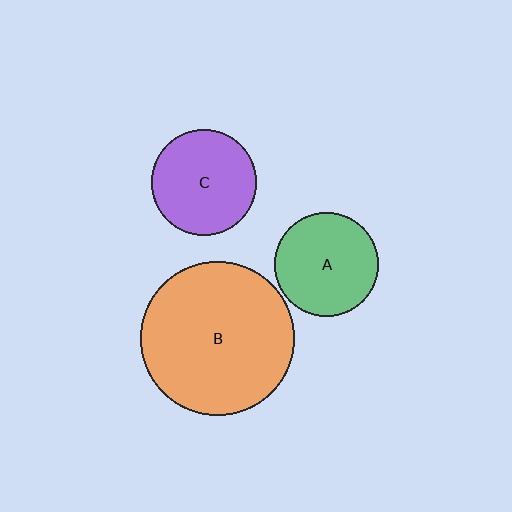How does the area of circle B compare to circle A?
Approximately 2.2 times.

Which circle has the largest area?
Circle B (orange).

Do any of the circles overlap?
No, none of the circles overlap.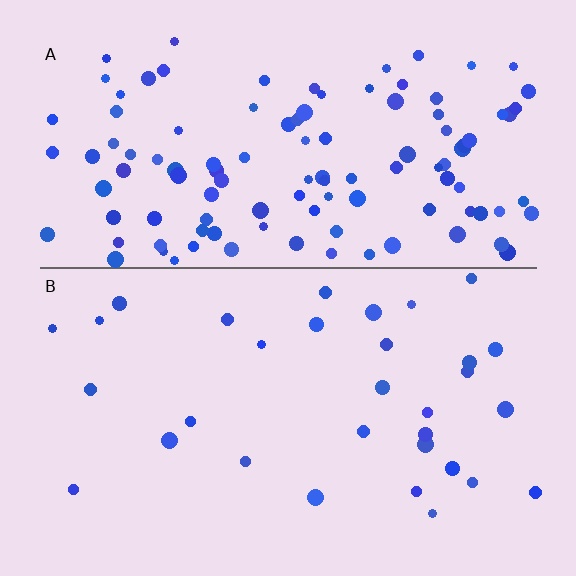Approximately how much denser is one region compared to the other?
Approximately 3.5× — region A over region B.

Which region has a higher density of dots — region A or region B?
A (the top).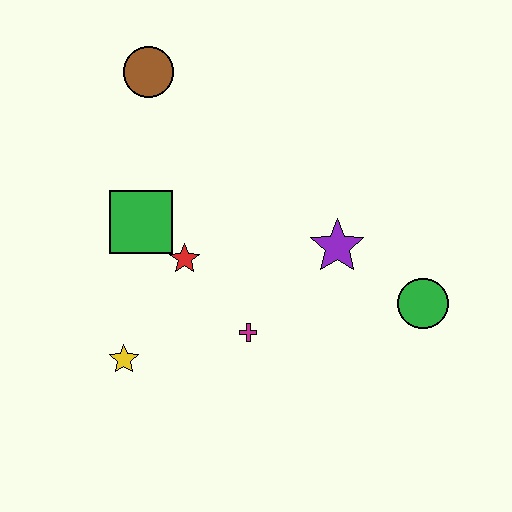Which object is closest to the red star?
The green square is closest to the red star.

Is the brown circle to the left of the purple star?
Yes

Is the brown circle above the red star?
Yes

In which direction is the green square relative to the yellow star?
The green square is above the yellow star.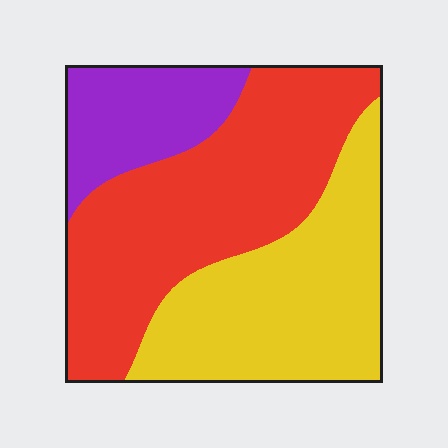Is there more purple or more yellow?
Yellow.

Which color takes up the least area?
Purple, at roughly 15%.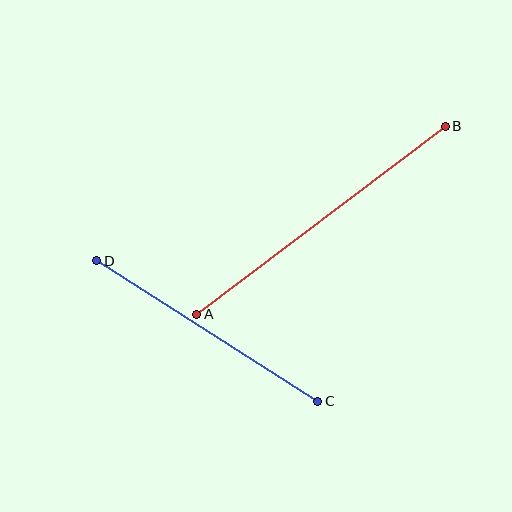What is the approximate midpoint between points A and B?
The midpoint is at approximately (321, 220) pixels.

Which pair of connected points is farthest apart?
Points A and B are farthest apart.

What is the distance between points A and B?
The distance is approximately 312 pixels.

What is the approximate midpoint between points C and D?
The midpoint is at approximately (207, 331) pixels.